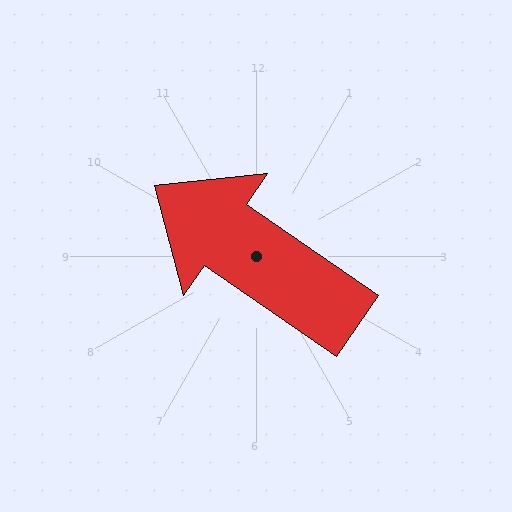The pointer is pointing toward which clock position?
Roughly 10 o'clock.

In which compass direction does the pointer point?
Northwest.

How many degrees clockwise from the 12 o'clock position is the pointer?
Approximately 305 degrees.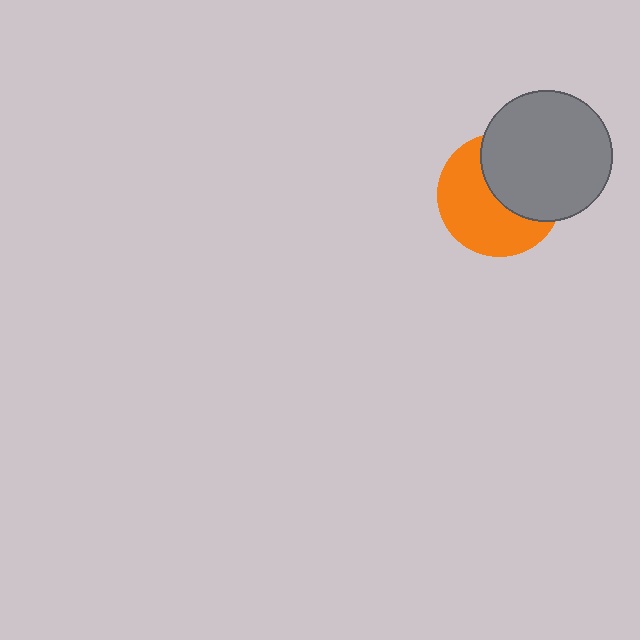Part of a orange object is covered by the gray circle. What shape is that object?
It is a circle.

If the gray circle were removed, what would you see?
You would see the complete orange circle.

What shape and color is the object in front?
The object in front is a gray circle.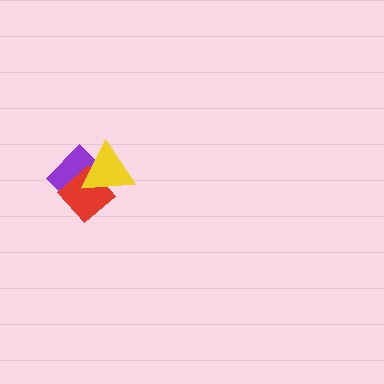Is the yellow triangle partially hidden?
No, no other shape covers it.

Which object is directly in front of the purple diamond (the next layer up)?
The red diamond is directly in front of the purple diamond.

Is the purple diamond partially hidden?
Yes, it is partially covered by another shape.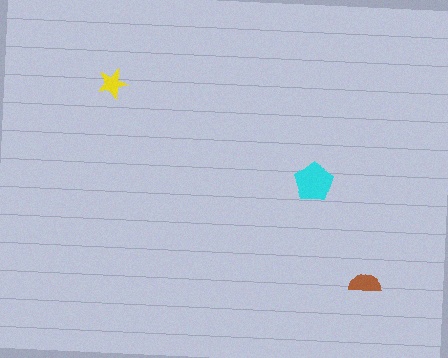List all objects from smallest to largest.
The yellow star, the brown semicircle, the cyan pentagon.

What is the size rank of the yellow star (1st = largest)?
3rd.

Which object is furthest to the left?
The yellow star is leftmost.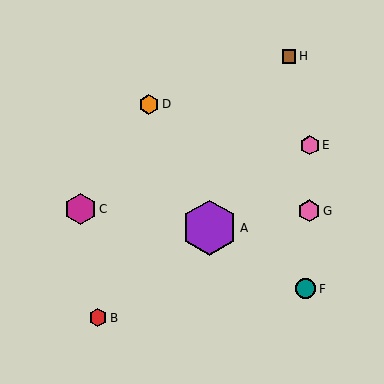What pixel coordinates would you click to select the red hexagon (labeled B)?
Click at (98, 318) to select the red hexagon B.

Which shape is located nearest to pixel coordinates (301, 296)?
The teal circle (labeled F) at (306, 289) is nearest to that location.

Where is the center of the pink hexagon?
The center of the pink hexagon is at (309, 211).